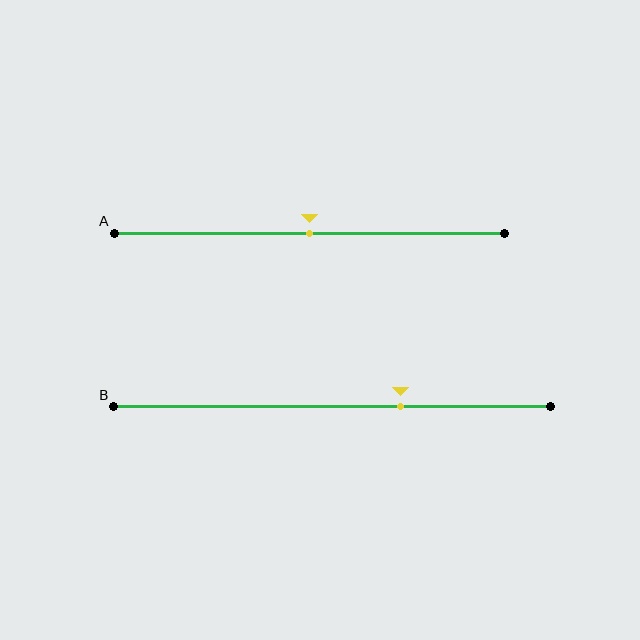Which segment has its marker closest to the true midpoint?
Segment A has its marker closest to the true midpoint.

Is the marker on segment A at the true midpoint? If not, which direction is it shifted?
Yes, the marker on segment A is at the true midpoint.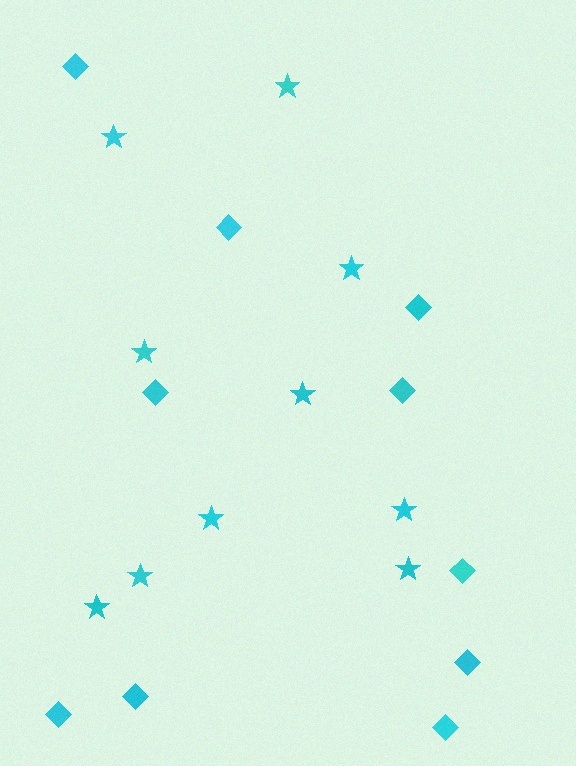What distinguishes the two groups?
There are 2 groups: one group of diamonds (10) and one group of stars (10).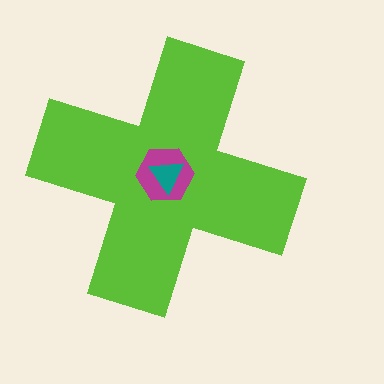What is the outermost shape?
The lime cross.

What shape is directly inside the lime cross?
The magenta hexagon.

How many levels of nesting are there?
3.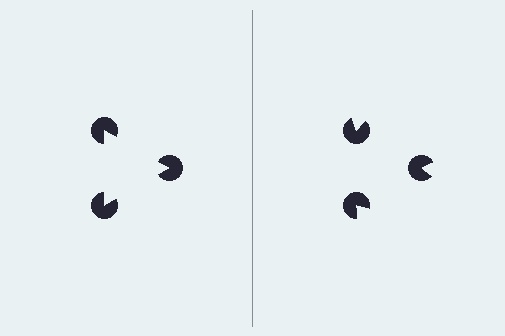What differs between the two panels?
The pac-man discs are positioned identically on both sides; only the wedge orientations differ. On the left they align to a triangle; on the right they are misaligned.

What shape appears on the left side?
An illusory triangle.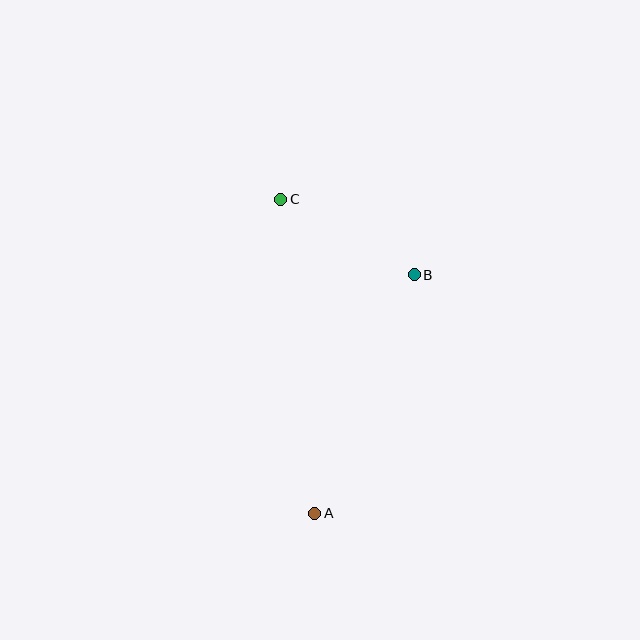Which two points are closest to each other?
Points B and C are closest to each other.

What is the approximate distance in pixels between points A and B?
The distance between A and B is approximately 258 pixels.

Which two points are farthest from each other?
Points A and C are farthest from each other.